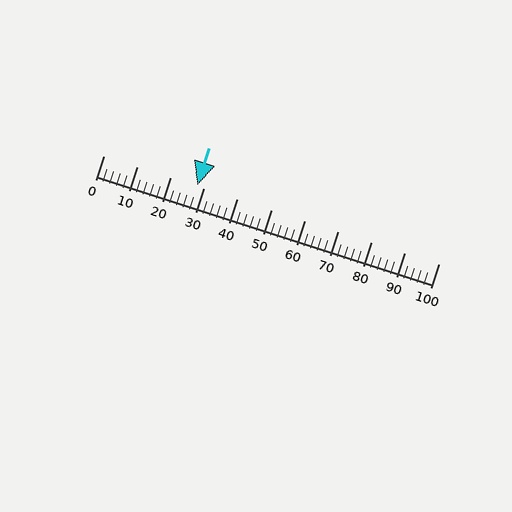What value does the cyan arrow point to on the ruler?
The cyan arrow points to approximately 28.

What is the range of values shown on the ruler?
The ruler shows values from 0 to 100.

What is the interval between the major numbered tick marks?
The major tick marks are spaced 10 units apart.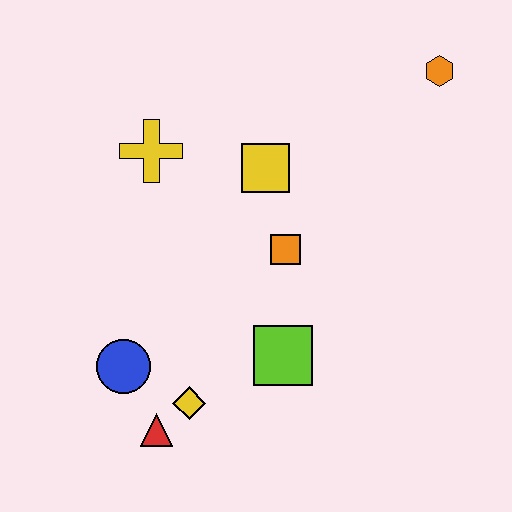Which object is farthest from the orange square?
The orange hexagon is farthest from the orange square.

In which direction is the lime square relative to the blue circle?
The lime square is to the right of the blue circle.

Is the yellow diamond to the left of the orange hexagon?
Yes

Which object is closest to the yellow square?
The orange square is closest to the yellow square.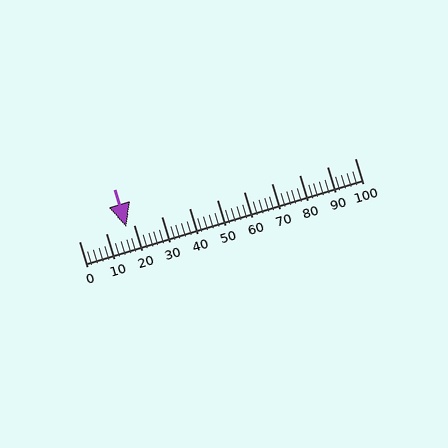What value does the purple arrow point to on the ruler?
The purple arrow points to approximately 17.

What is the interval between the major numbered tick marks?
The major tick marks are spaced 10 units apart.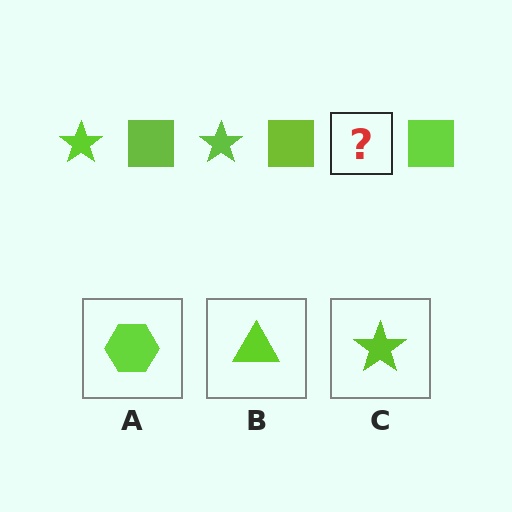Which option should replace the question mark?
Option C.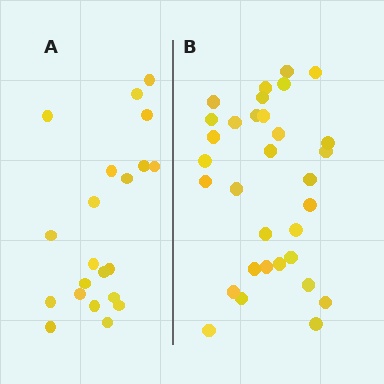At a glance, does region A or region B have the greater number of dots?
Region B (the right region) has more dots.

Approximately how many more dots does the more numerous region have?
Region B has roughly 12 or so more dots than region A.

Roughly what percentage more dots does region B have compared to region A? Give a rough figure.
About 50% more.